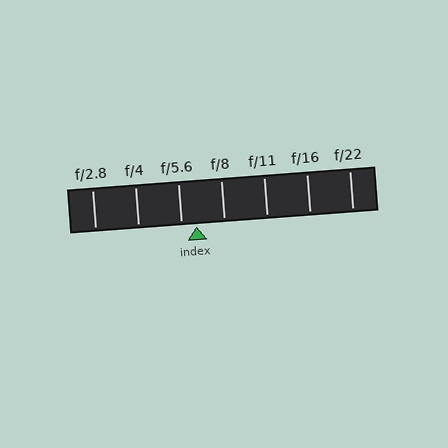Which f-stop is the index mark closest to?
The index mark is closest to f/5.6.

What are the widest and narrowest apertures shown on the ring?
The widest aperture shown is f/2.8 and the narrowest is f/22.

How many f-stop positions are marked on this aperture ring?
There are 7 f-stop positions marked.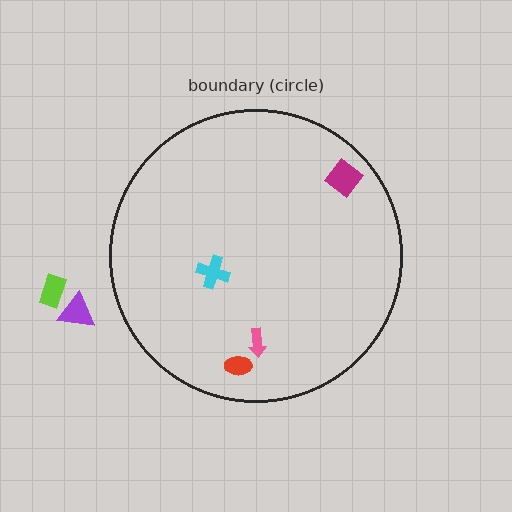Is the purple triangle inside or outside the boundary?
Outside.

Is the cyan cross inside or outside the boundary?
Inside.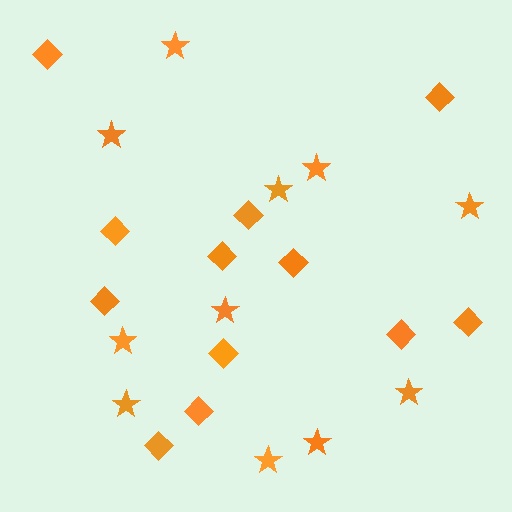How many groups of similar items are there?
There are 2 groups: one group of stars (11) and one group of diamonds (12).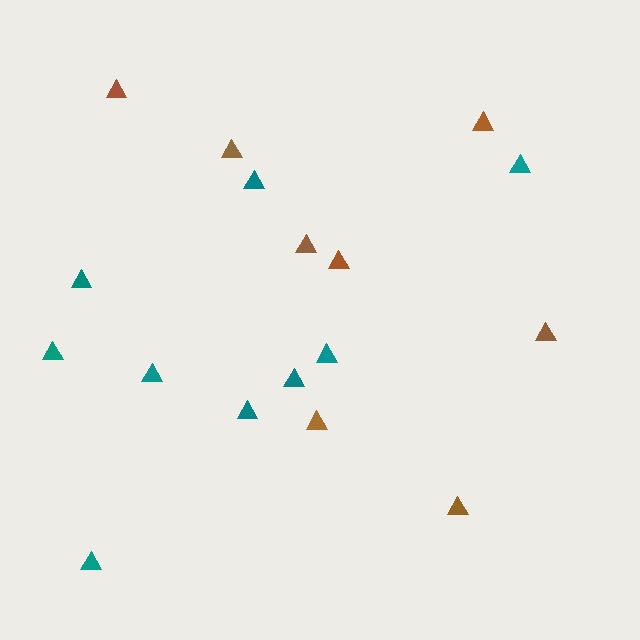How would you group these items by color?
There are 2 groups: one group of brown triangles (8) and one group of teal triangles (9).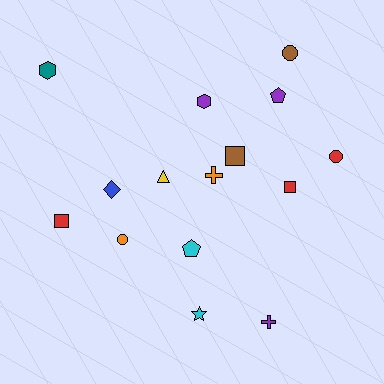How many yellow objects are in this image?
There is 1 yellow object.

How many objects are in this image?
There are 15 objects.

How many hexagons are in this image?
There are 2 hexagons.